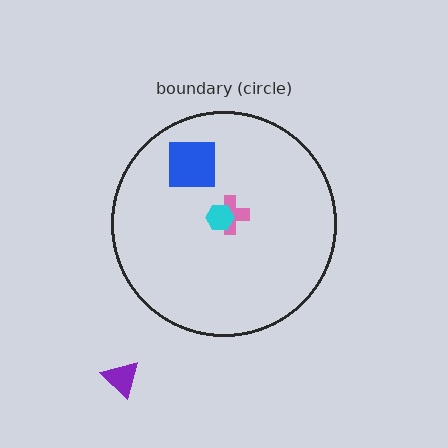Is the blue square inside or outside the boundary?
Inside.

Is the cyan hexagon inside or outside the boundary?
Inside.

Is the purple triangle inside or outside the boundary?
Outside.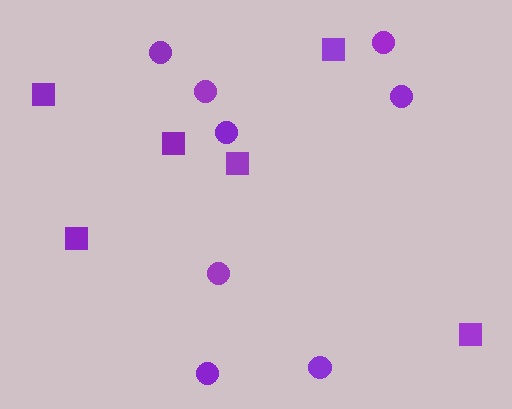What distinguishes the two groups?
There are 2 groups: one group of circles (8) and one group of squares (6).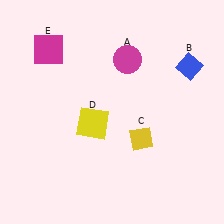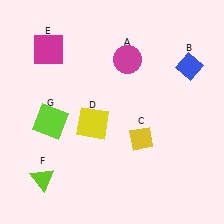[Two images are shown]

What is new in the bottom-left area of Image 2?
A lime square (G) was added in the bottom-left area of Image 2.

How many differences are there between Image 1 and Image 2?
There are 2 differences between the two images.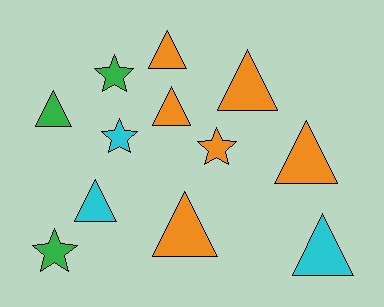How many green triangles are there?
There is 1 green triangle.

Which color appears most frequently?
Orange, with 6 objects.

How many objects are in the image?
There are 12 objects.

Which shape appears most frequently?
Triangle, with 8 objects.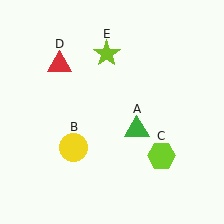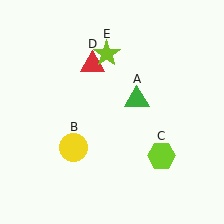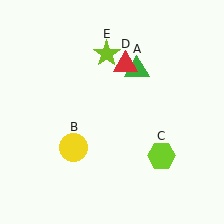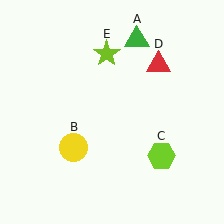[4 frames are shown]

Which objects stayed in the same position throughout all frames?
Yellow circle (object B) and lime hexagon (object C) and lime star (object E) remained stationary.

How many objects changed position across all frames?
2 objects changed position: green triangle (object A), red triangle (object D).